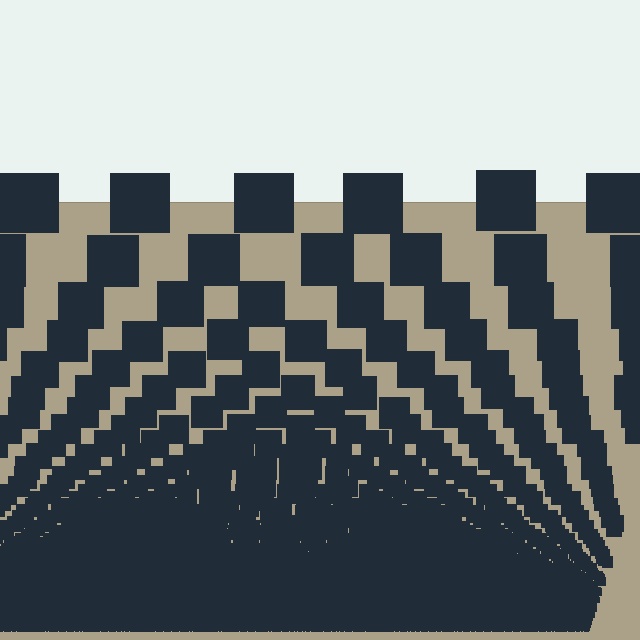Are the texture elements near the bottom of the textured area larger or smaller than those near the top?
Smaller. The gradient is inverted — elements near the bottom are smaller and denser.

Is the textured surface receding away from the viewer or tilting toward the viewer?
The surface appears to tilt toward the viewer. Texture elements get larger and sparser toward the top.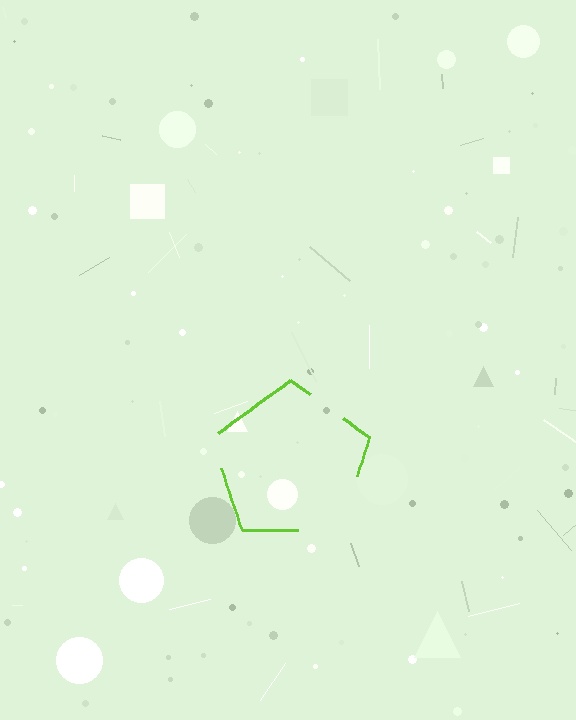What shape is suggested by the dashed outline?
The dashed outline suggests a pentagon.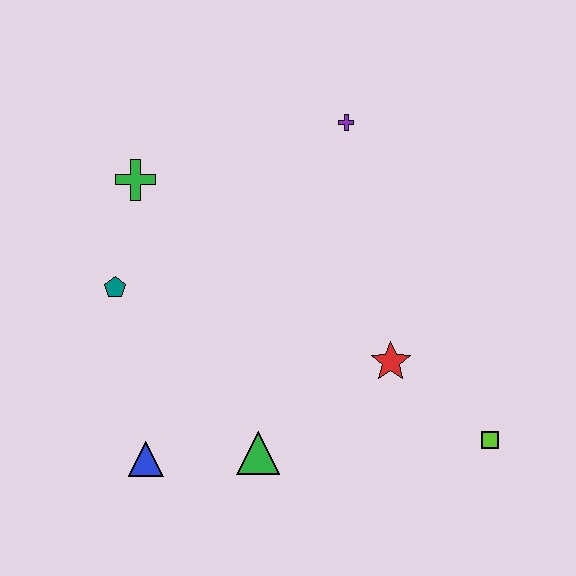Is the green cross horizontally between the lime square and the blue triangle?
No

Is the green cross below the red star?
No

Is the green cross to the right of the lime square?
No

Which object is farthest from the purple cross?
The blue triangle is farthest from the purple cross.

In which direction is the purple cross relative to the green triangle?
The purple cross is above the green triangle.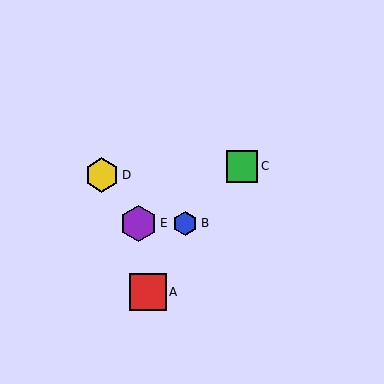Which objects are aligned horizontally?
Objects B, E are aligned horizontally.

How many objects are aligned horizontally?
2 objects (B, E) are aligned horizontally.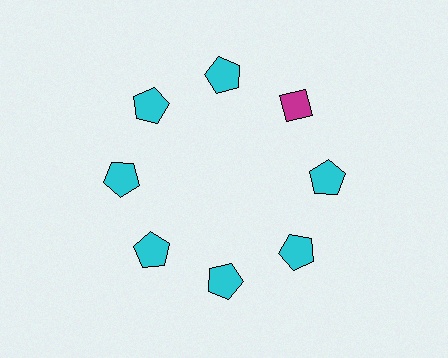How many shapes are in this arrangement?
There are 8 shapes arranged in a ring pattern.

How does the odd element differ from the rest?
It differs in both color (magenta instead of cyan) and shape (diamond instead of pentagon).